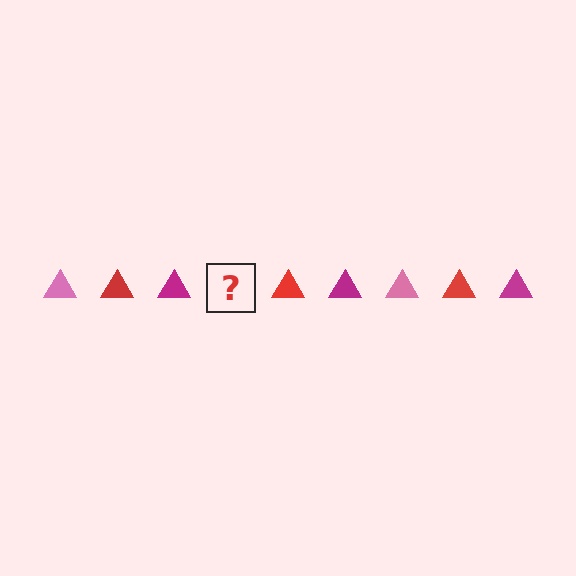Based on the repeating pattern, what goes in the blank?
The blank should be a pink triangle.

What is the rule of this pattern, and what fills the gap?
The rule is that the pattern cycles through pink, red, magenta triangles. The gap should be filled with a pink triangle.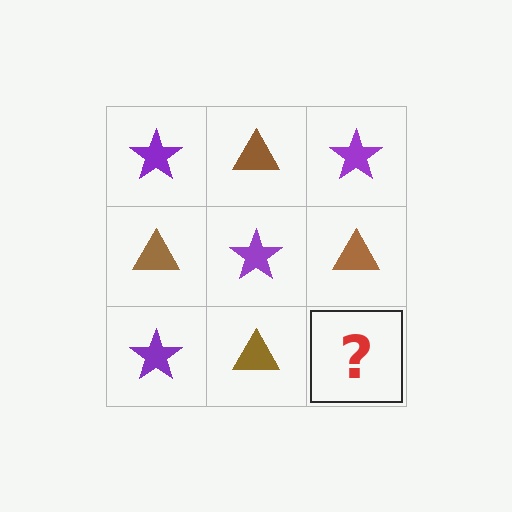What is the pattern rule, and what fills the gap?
The rule is that it alternates purple star and brown triangle in a checkerboard pattern. The gap should be filled with a purple star.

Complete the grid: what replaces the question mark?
The question mark should be replaced with a purple star.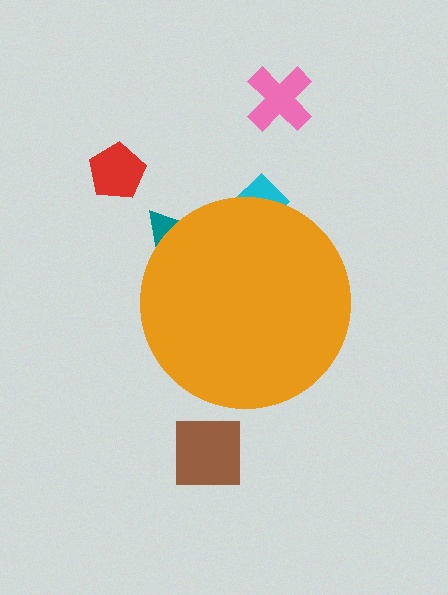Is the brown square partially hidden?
No, the brown square is fully visible.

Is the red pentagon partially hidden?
No, the red pentagon is fully visible.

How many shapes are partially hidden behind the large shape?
2 shapes are partially hidden.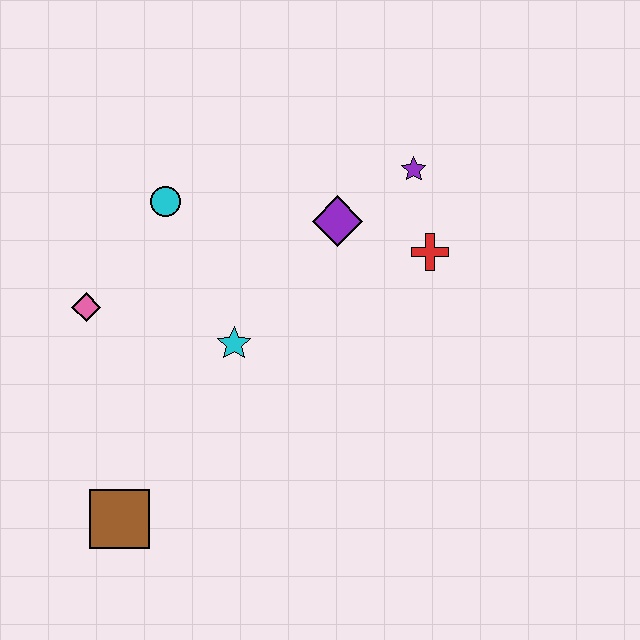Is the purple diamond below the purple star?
Yes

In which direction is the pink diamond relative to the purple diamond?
The pink diamond is to the left of the purple diamond.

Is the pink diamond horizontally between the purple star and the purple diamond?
No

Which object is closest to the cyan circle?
The pink diamond is closest to the cyan circle.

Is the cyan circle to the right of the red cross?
No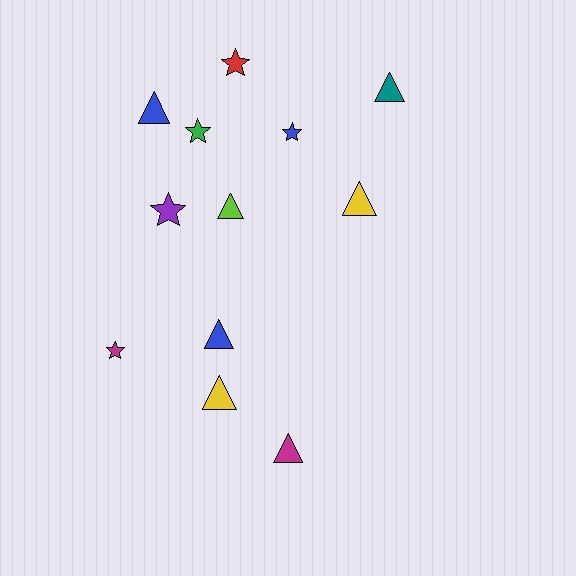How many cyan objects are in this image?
There are no cyan objects.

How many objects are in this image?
There are 12 objects.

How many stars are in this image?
There are 5 stars.